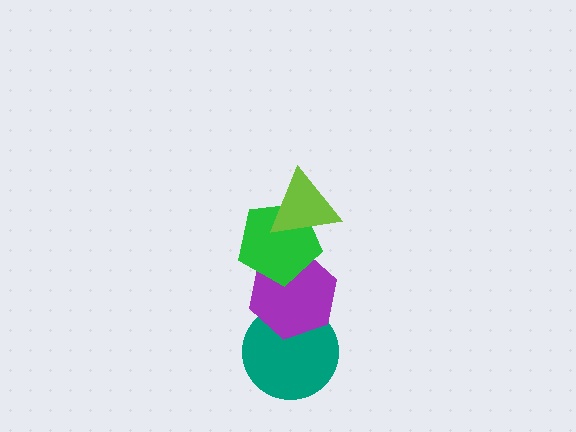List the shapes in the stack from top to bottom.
From top to bottom: the lime triangle, the green pentagon, the purple hexagon, the teal circle.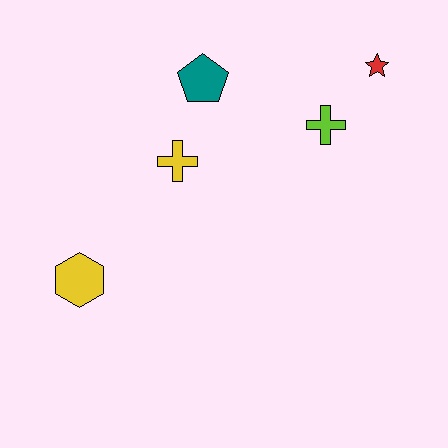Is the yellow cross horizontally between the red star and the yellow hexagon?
Yes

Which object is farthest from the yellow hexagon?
The red star is farthest from the yellow hexagon.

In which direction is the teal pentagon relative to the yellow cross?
The teal pentagon is above the yellow cross.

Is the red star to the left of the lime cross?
No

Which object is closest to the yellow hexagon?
The yellow cross is closest to the yellow hexagon.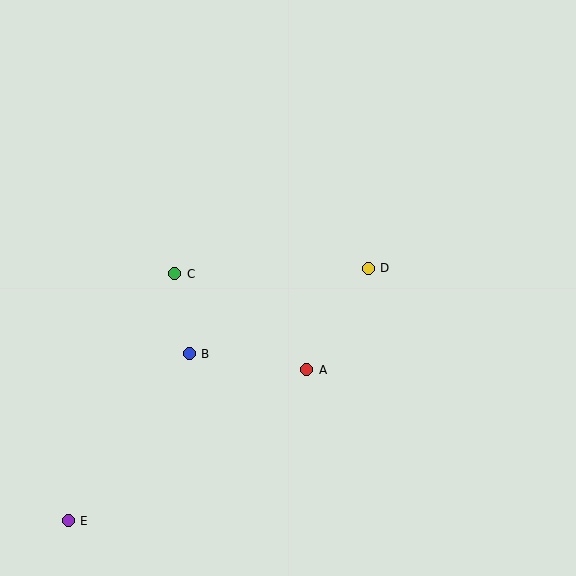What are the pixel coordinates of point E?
Point E is at (68, 521).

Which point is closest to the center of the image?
Point D at (368, 268) is closest to the center.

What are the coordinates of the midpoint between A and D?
The midpoint between A and D is at (338, 319).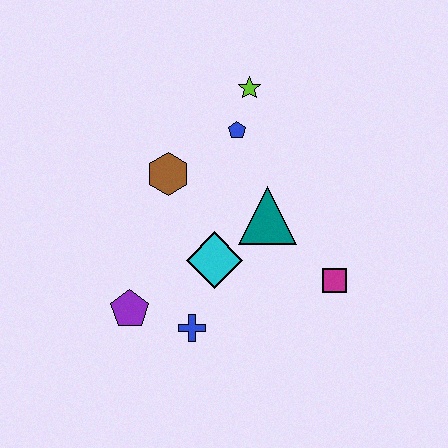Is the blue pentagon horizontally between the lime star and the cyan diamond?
Yes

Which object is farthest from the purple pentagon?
The lime star is farthest from the purple pentagon.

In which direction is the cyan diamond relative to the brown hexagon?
The cyan diamond is below the brown hexagon.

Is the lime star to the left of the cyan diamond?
No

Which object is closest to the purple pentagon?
The blue cross is closest to the purple pentagon.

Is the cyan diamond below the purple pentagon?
No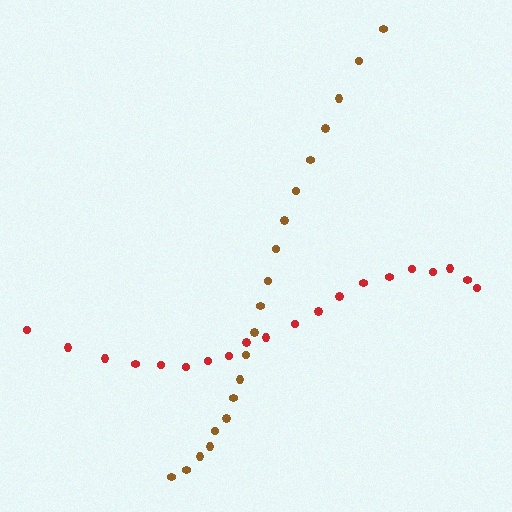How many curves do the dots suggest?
There are 2 distinct paths.